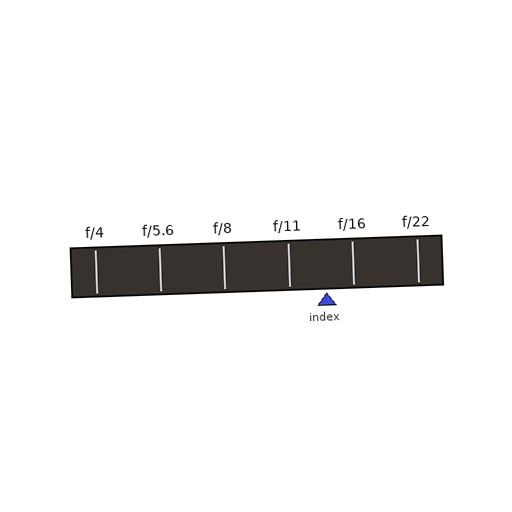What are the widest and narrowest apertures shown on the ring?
The widest aperture shown is f/4 and the narrowest is f/22.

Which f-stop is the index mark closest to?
The index mark is closest to f/16.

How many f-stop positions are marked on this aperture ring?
There are 6 f-stop positions marked.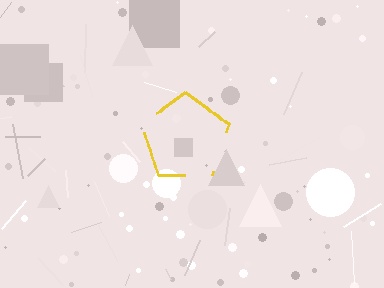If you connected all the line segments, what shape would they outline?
They would outline a pentagon.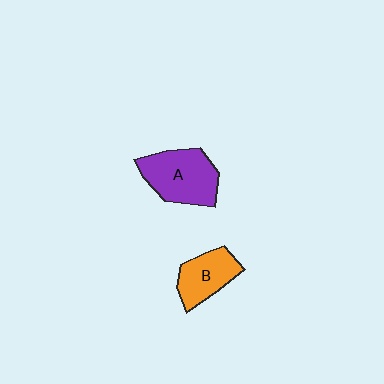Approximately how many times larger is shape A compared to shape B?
Approximately 1.4 times.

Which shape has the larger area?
Shape A (purple).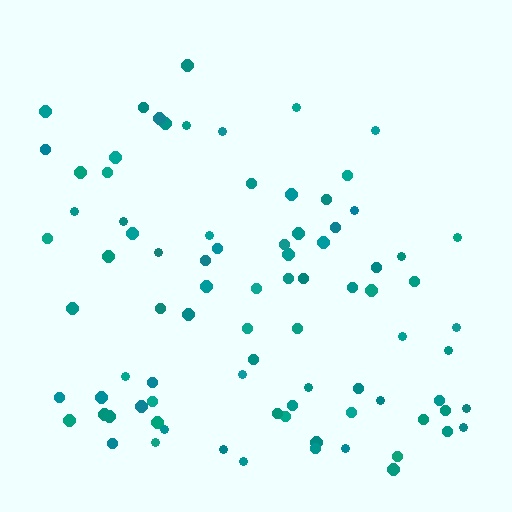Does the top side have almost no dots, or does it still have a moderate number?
Still a moderate number, just noticeably fewer than the bottom.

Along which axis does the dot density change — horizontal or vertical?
Vertical.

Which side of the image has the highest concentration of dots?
The bottom.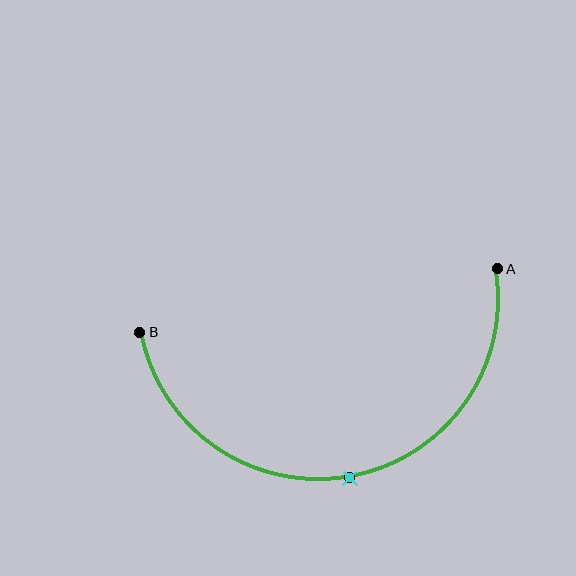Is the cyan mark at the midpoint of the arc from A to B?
Yes. The cyan mark lies on the arc at equal arc-length from both A and B — it is the arc midpoint.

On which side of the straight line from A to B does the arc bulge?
The arc bulges below the straight line connecting A and B.